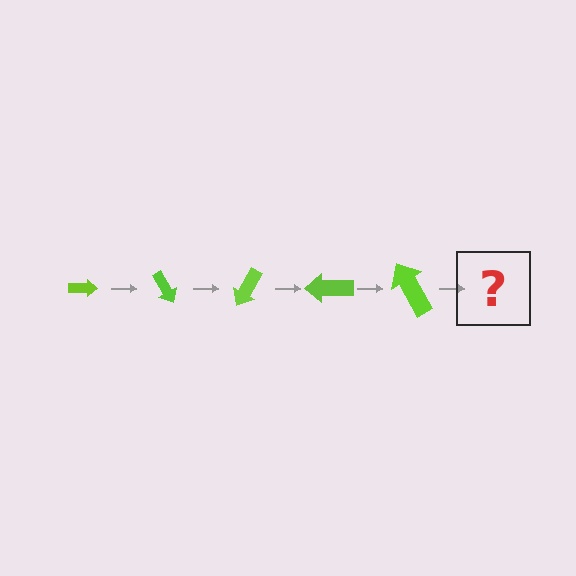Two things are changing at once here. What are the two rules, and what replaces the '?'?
The two rules are that the arrow grows larger each step and it rotates 60 degrees each step. The '?' should be an arrow, larger than the previous one and rotated 300 degrees from the start.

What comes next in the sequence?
The next element should be an arrow, larger than the previous one and rotated 300 degrees from the start.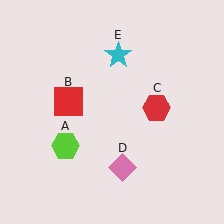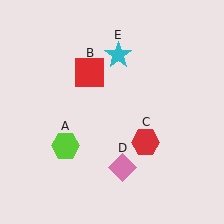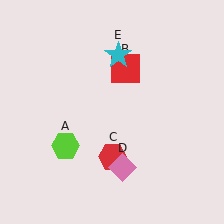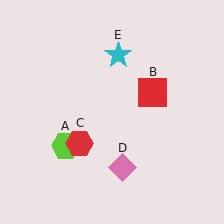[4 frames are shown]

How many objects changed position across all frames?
2 objects changed position: red square (object B), red hexagon (object C).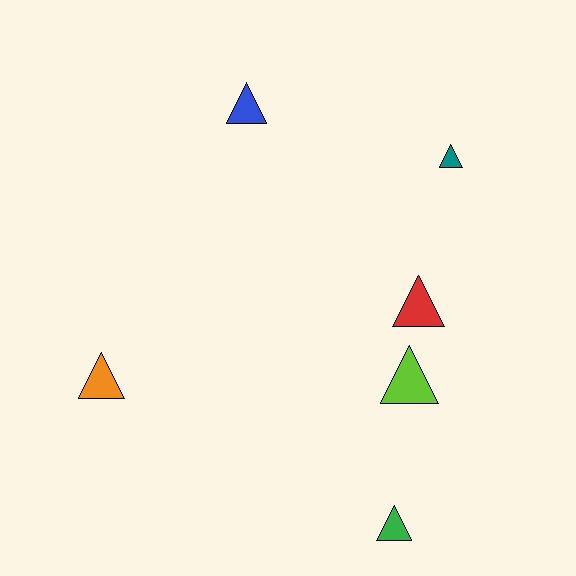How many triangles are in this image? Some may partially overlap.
There are 6 triangles.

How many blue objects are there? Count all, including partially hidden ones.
There is 1 blue object.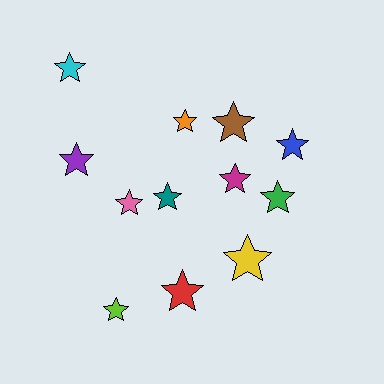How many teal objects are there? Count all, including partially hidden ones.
There is 1 teal object.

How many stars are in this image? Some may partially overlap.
There are 12 stars.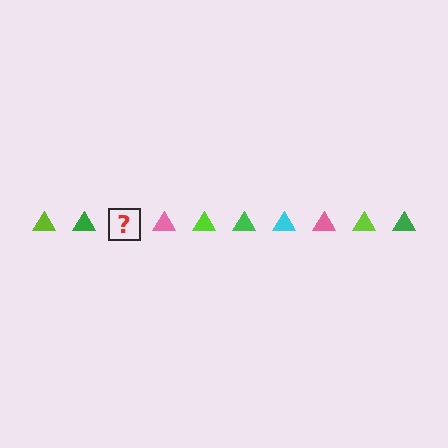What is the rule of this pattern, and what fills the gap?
The rule is that the pattern cycles through lime, green, cyan, pink triangles. The gap should be filled with a cyan triangle.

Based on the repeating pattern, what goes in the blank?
The blank should be a cyan triangle.